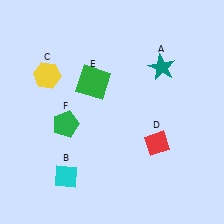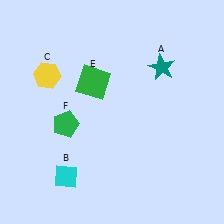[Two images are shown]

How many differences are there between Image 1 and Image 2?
There is 1 difference between the two images.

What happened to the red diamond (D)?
The red diamond (D) was removed in Image 2. It was in the bottom-right area of Image 1.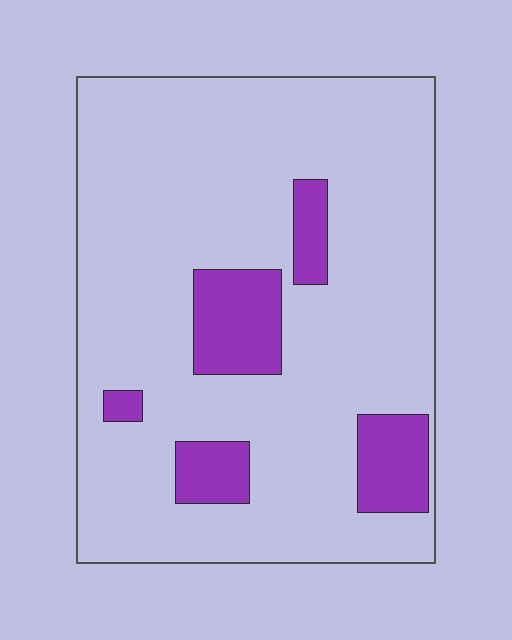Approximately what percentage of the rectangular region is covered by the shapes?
Approximately 15%.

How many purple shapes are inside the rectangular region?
5.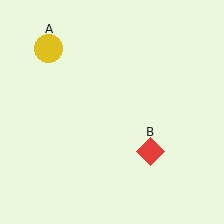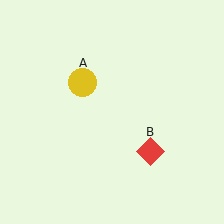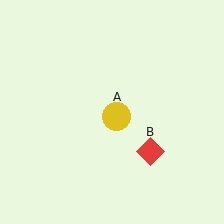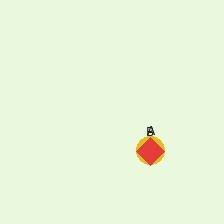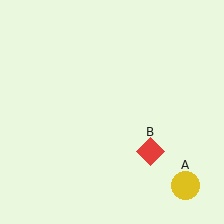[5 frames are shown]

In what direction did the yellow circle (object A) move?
The yellow circle (object A) moved down and to the right.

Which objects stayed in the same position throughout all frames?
Red diamond (object B) remained stationary.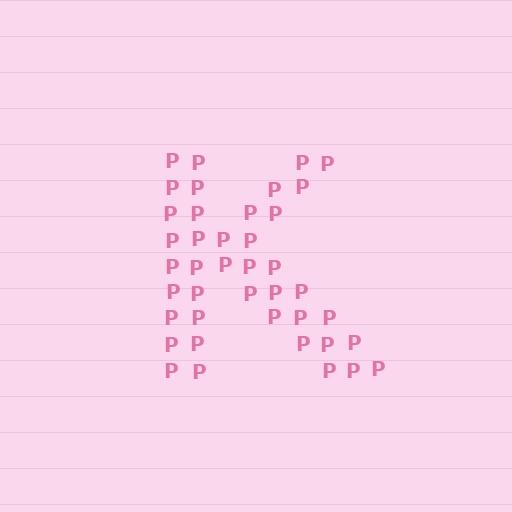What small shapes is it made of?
It is made of small letter P's.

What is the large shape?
The large shape is the letter K.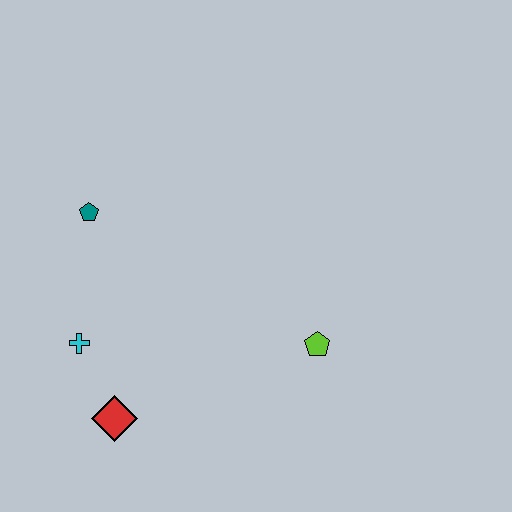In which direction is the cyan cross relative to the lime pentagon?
The cyan cross is to the left of the lime pentagon.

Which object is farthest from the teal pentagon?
The lime pentagon is farthest from the teal pentagon.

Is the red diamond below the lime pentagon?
Yes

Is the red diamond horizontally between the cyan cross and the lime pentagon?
Yes